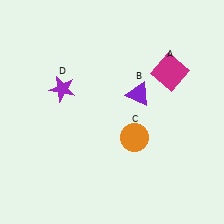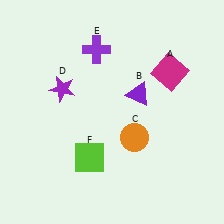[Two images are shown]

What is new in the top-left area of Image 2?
A purple cross (E) was added in the top-left area of Image 2.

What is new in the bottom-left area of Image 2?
A lime square (F) was added in the bottom-left area of Image 2.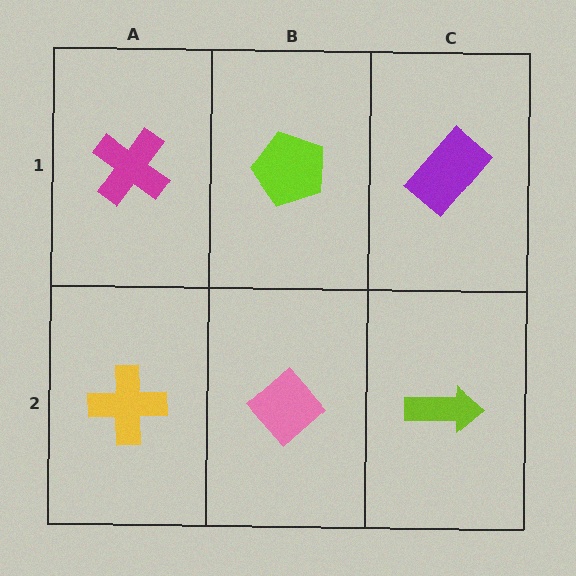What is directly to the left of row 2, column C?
A pink diamond.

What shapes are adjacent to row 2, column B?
A lime pentagon (row 1, column B), a yellow cross (row 2, column A), a lime arrow (row 2, column C).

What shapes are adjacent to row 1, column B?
A pink diamond (row 2, column B), a magenta cross (row 1, column A), a purple rectangle (row 1, column C).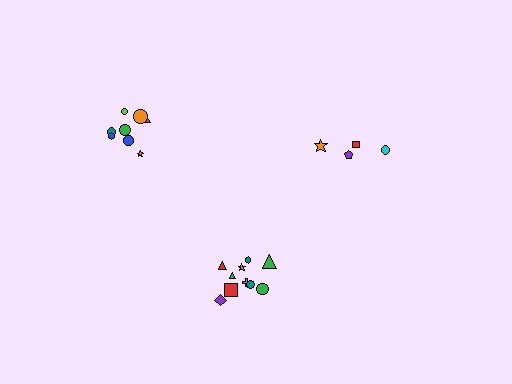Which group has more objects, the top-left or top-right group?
The top-left group.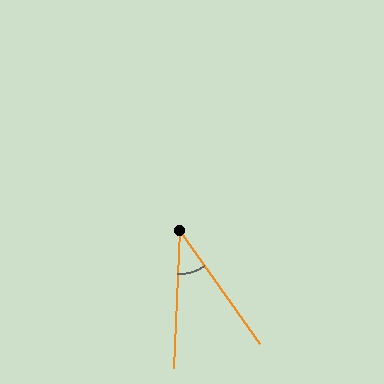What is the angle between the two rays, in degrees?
Approximately 38 degrees.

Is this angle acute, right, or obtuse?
It is acute.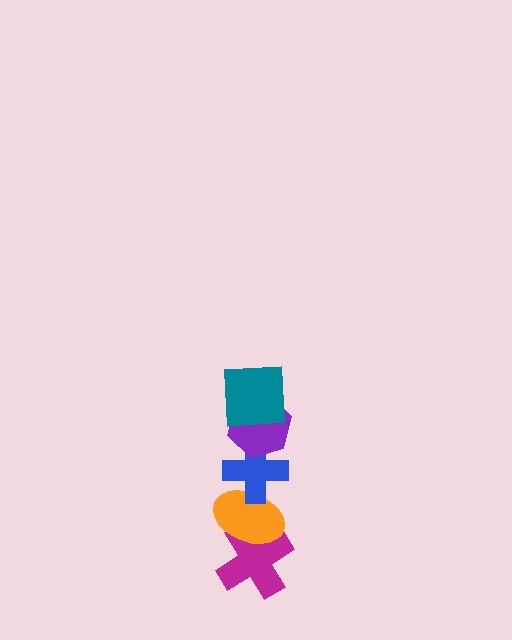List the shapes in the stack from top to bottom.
From top to bottom: the teal square, the purple hexagon, the blue cross, the orange ellipse, the magenta cross.